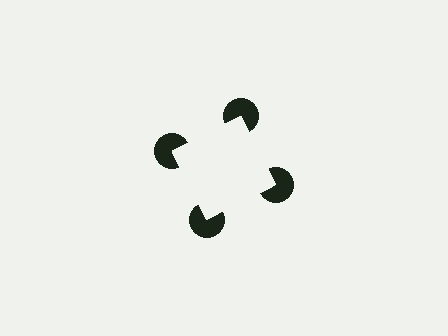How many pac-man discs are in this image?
There are 4 — one at each vertex of the illusory square.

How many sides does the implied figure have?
4 sides.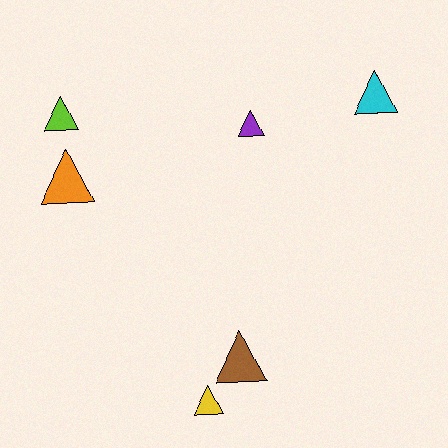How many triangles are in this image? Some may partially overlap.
There are 6 triangles.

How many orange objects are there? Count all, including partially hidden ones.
There is 1 orange object.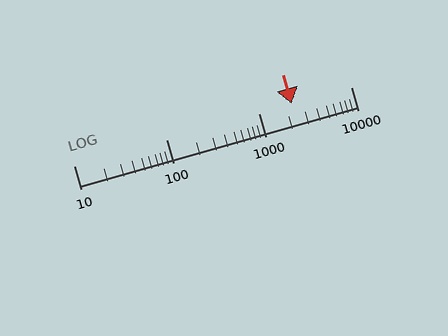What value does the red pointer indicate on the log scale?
The pointer indicates approximately 2300.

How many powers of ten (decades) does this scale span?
The scale spans 3 decades, from 10 to 10000.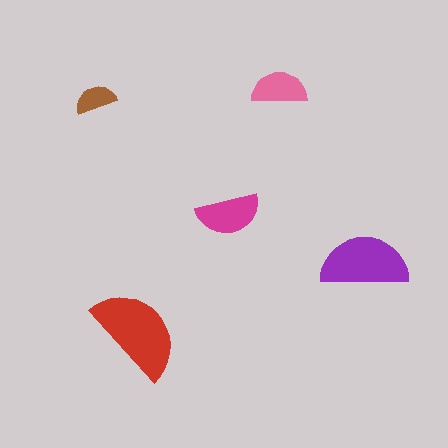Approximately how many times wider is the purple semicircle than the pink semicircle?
About 1.5 times wider.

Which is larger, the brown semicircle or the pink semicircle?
The pink one.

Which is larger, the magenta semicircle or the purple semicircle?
The purple one.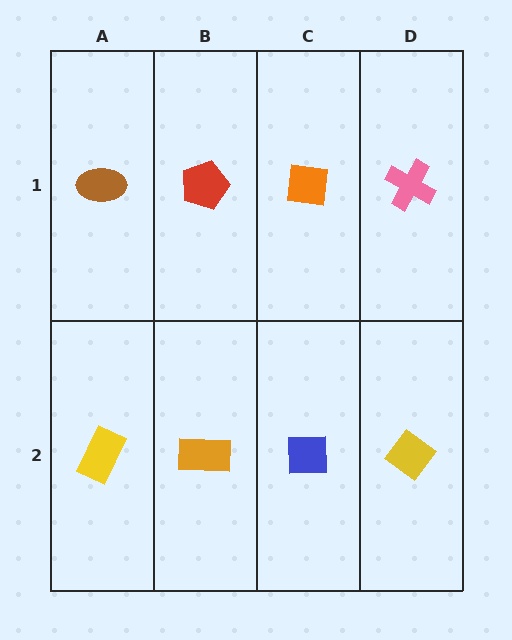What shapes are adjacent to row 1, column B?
An orange rectangle (row 2, column B), a brown ellipse (row 1, column A), an orange square (row 1, column C).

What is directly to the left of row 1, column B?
A brown ellipse.